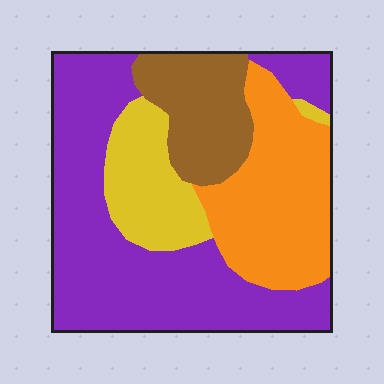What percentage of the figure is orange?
Orange covers 25% of the figure.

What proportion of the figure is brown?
Brown covers around 15% of the figure.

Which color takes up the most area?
Purple, at roughly 45%.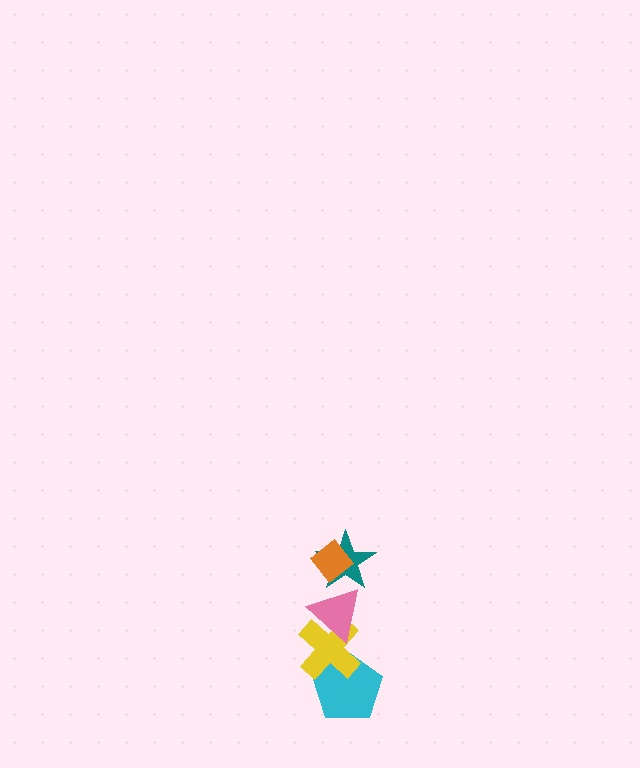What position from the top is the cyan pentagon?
The cyan pentagon is 5th from the top.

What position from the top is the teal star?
The teal star is 2nd from the top.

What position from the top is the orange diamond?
The orange diamond is 1st from the top.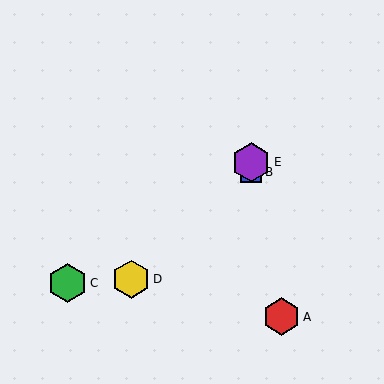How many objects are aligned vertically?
2 objects (B, E) are aligned vertically.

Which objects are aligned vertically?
Objects B, E are aligned vertically.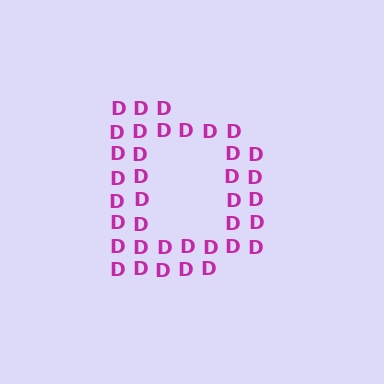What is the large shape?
The large shape is the letter D.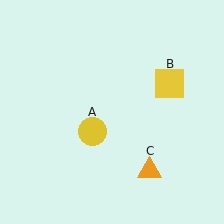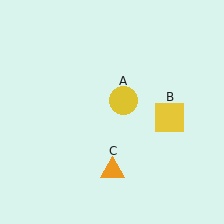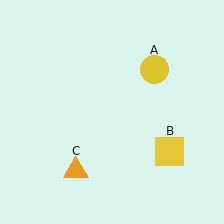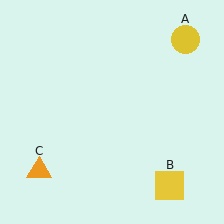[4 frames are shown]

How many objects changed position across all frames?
3 objects changed position: yellow circle (object A), yellow square (object B), orange triangle (object C).